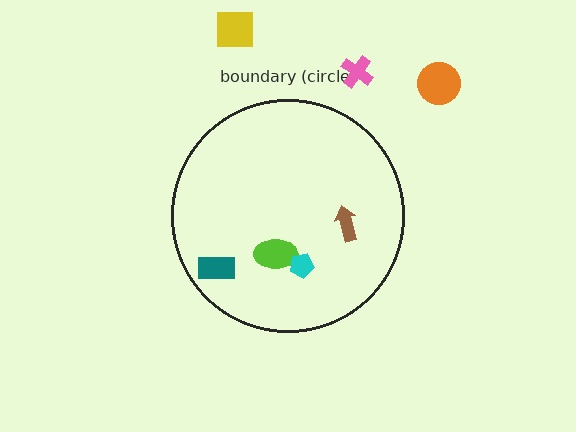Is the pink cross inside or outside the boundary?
Outside.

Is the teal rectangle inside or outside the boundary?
Inside.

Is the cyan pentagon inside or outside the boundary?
Inside.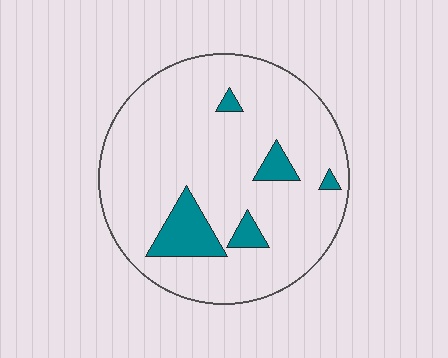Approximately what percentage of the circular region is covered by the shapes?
Approximately 10%.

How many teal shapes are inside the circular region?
5.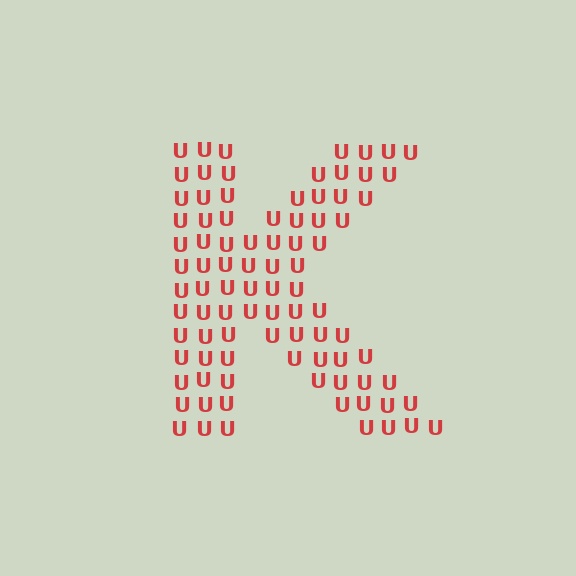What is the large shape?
The large shape is the letter K.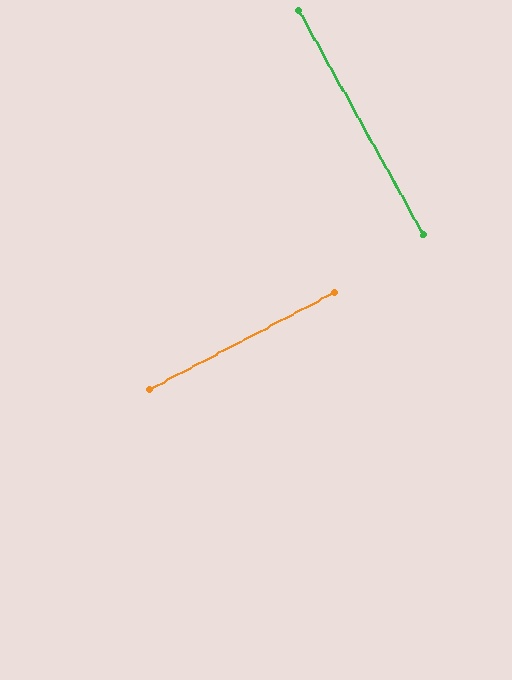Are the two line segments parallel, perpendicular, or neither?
Perpendicular — they meet at approximately 89°.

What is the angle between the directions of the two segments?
Approximately 89 degrees.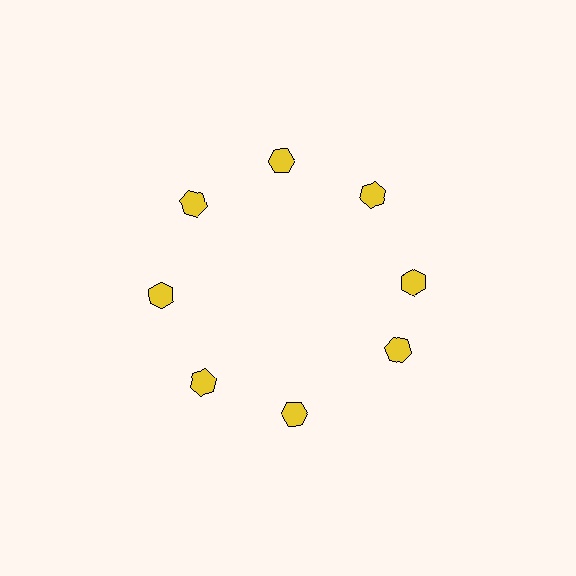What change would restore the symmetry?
The symmetry would be restored by rotating it back into even spacing with its neighbors so that all 8 hexagons sit at equal angles and equal distance from the center.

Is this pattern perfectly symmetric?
No. The 8 yellow hexagons are arranged in a ring, but one element near the 4 o'clock position is rotated out of alignment along the ring, breaking the 8-fold rotational symmetry.